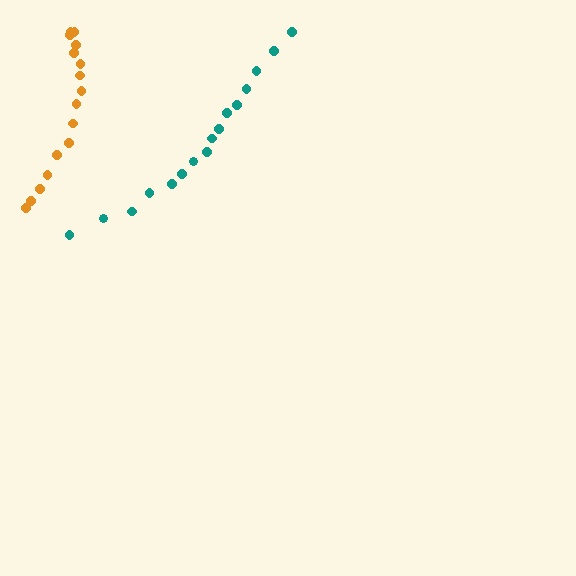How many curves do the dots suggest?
There are 2 distinct paths.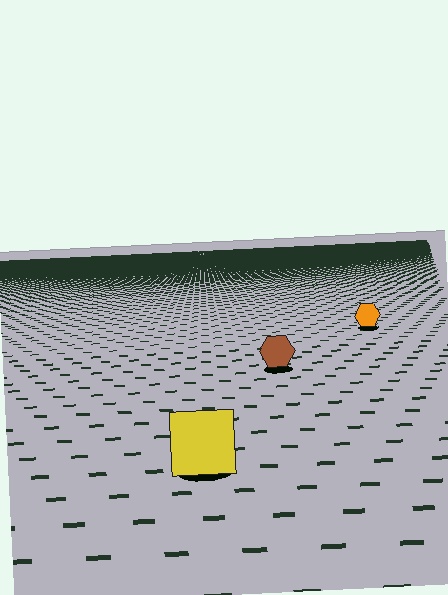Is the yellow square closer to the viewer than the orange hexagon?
Yes. The yellow square is closer — you can tell from the texture gradient: the ground texture is coarser near it.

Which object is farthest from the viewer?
The orange hexagon is farthest from the viewer. It appears smaller and the ground texture around it is denser.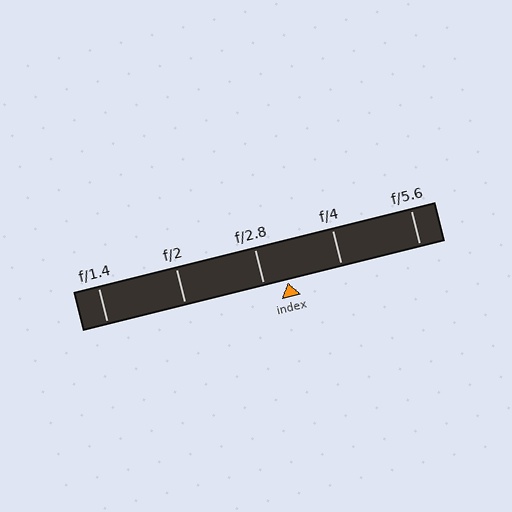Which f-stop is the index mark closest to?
The index mark is closest to f/2.8.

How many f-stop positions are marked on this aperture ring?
There are 5 f-stop positions marked.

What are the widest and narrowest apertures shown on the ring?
The widest aperture shown is f/1.4 and the narrowest is f/5.6.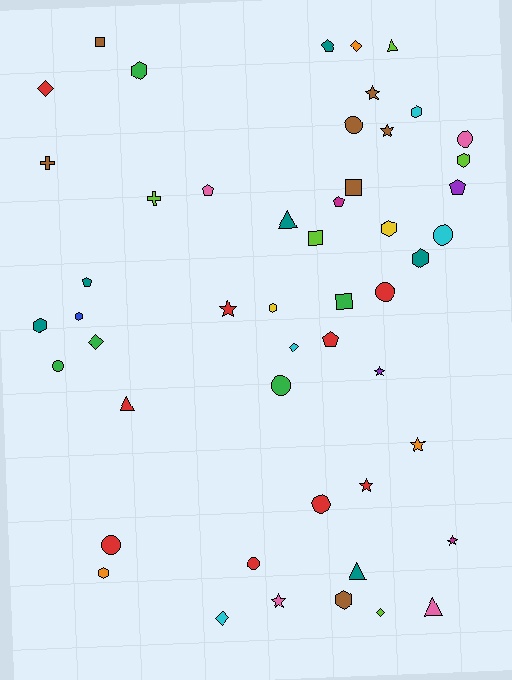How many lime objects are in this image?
There are 5 lime objects.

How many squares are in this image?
There are 4 squares.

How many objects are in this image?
There are 50 objects.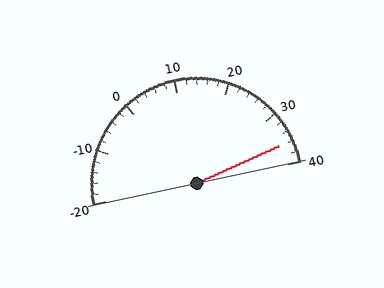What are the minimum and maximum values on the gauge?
The gauge ranges from -20 to 40.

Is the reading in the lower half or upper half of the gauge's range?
The reading is in the upper half of the range (-20 to 40).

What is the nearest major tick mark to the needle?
The nearest major tick mark is 40.